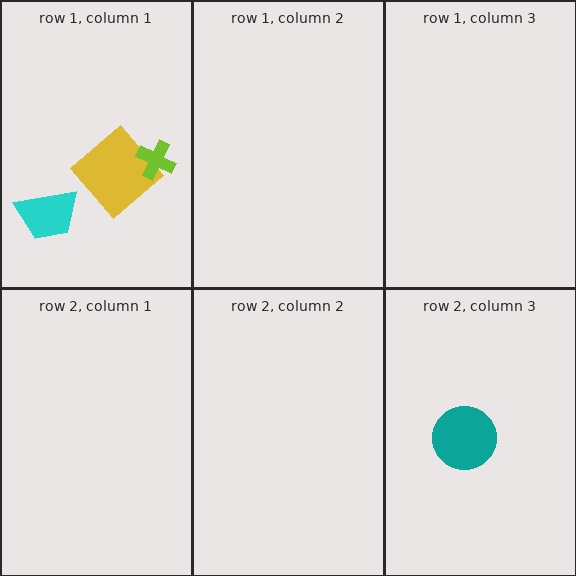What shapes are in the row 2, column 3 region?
The teal circle.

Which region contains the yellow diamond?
The row 1, column 1 region.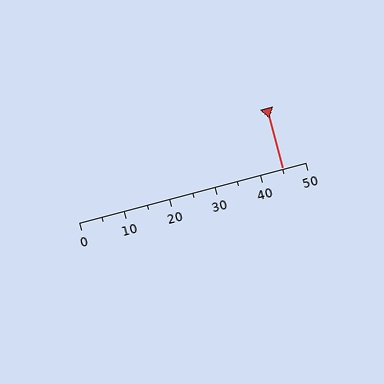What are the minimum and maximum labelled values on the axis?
The axis runs from 0 to 50.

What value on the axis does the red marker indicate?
The marker indicates approximately 45.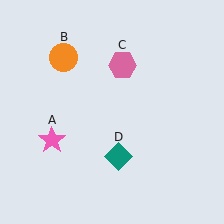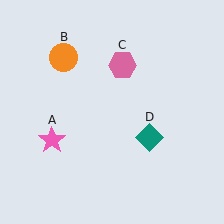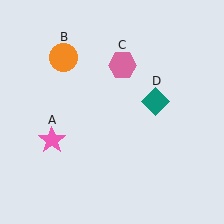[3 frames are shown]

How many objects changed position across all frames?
1 object changed position: teal diamond (object D).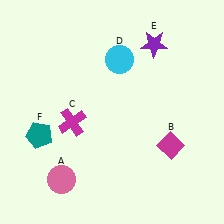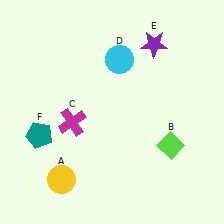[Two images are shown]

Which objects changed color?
A changed from pink to yellow. B changed from magenta to lime.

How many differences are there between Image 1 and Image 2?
There are 2 differences between the two images.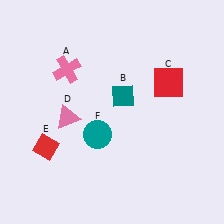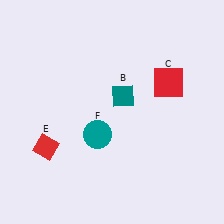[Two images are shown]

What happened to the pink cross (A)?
The pink cross (A) was removed in Image 2. It was in the top-left area of Image 1.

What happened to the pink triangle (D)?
The pink triangle (D) was removed in Image 2. It was in the bottom-left area of Image 1.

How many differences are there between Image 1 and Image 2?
There are 2 differences between the two images.